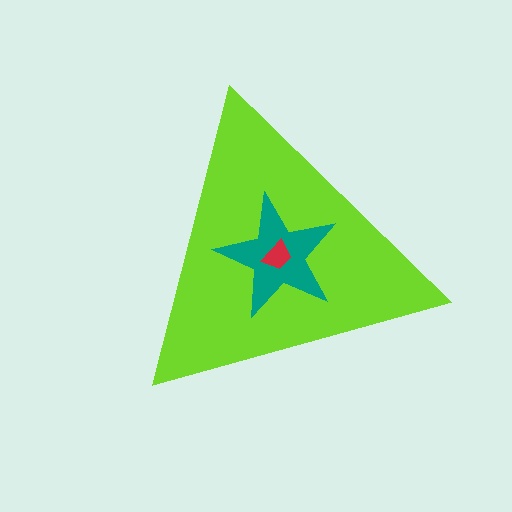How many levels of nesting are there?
3.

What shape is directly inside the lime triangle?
The teal star.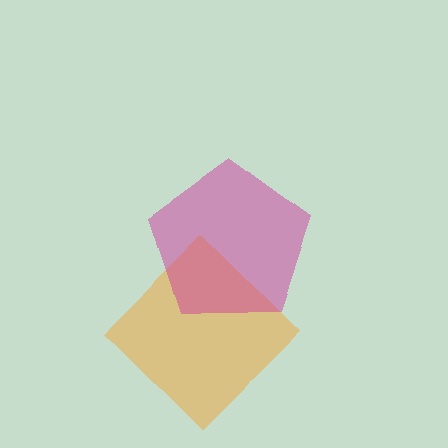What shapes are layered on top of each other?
The layered shapes are: an orange diamond, a magenta pentagon.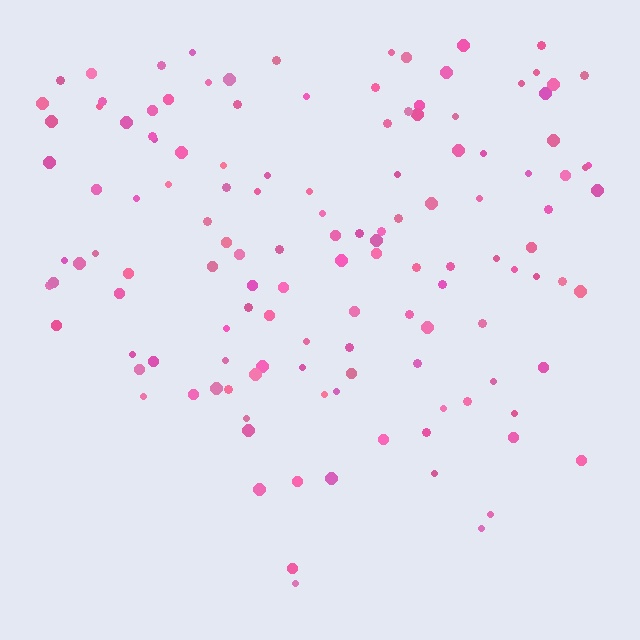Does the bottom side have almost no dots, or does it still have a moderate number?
Still a moderate number, just noticeably fewer than the top.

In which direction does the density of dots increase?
From bottom to top, with the top side densest.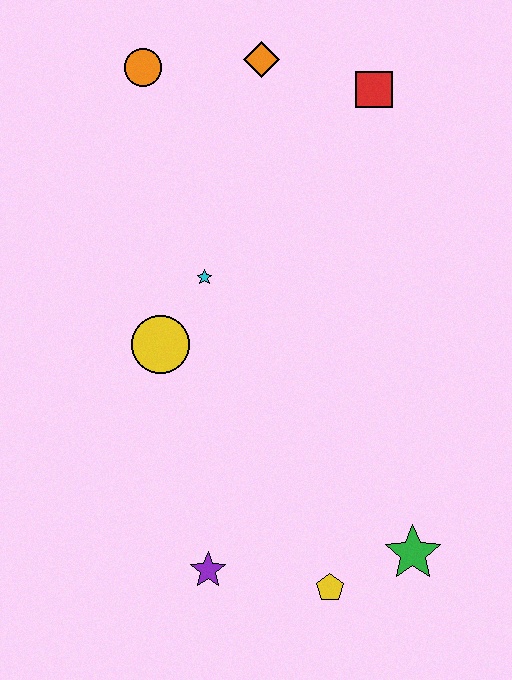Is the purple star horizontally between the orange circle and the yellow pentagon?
Yes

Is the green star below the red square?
Yes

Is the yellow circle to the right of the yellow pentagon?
No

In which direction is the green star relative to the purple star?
The green star is to the right of the purple star.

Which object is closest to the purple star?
The yellow pentagon is closest to the purple star.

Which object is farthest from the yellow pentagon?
The orange circle is farthest from the yellow pentagon.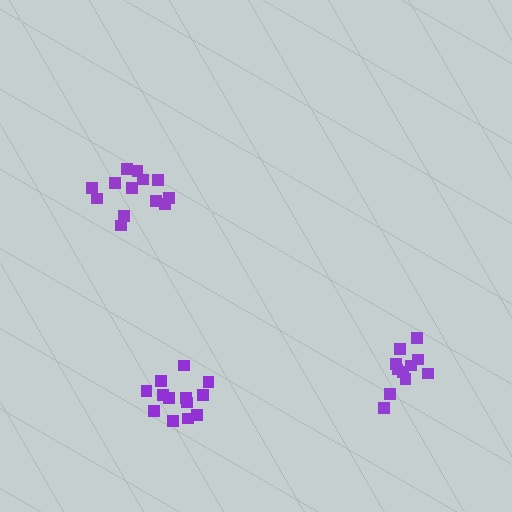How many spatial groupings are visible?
There are 3 spatial groupings.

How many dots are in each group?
Group 1: 13 dots, Group 2: 11 dots, Group 3: 13 dots (37 total).